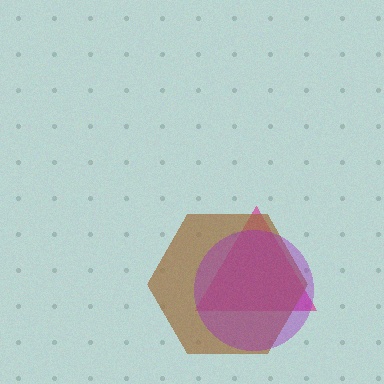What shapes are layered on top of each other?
The layered shapes are: a magenta triangle, a brown hexagon, a purple circle.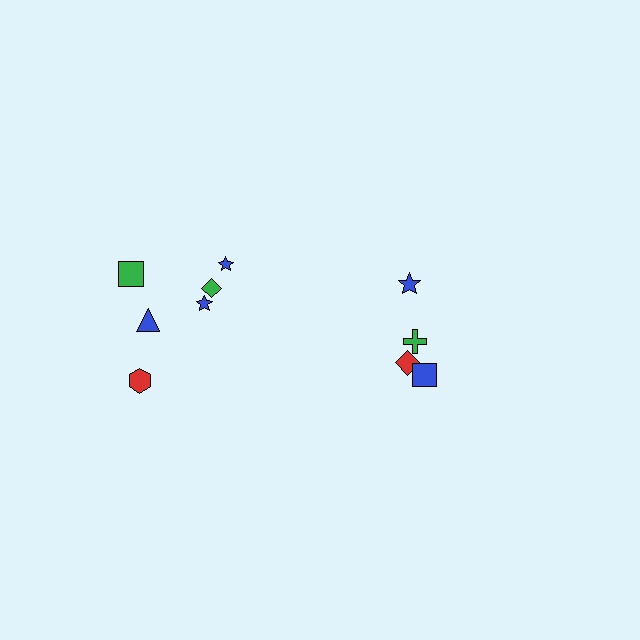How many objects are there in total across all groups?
There are 10 objects.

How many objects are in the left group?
There are 6 objects.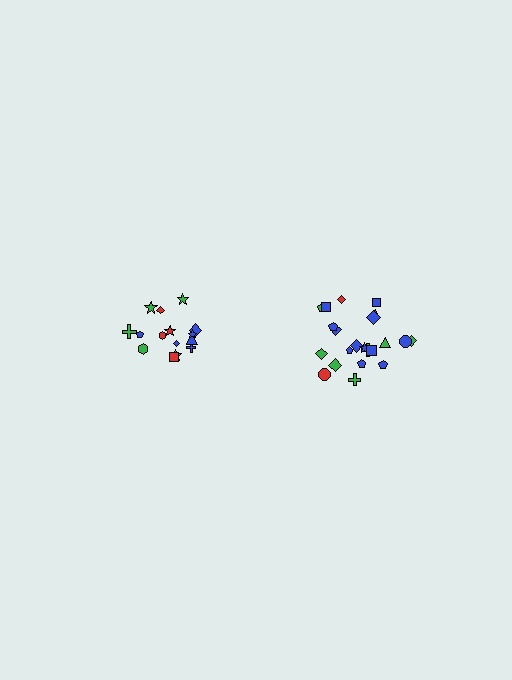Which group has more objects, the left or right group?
The right group.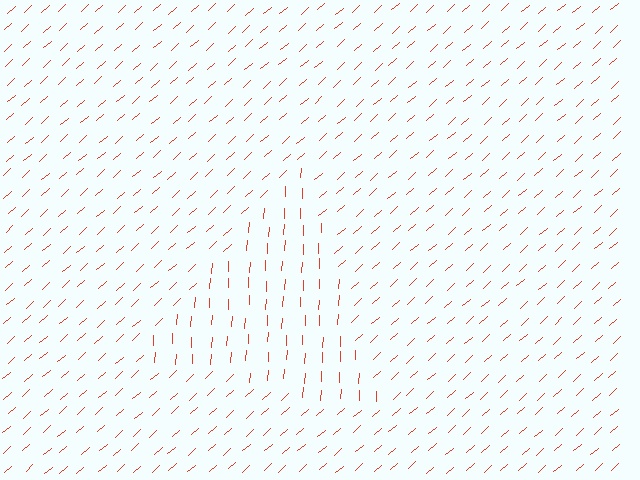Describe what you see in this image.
The image is filled with small red line segments. A triangle region in the image has lines oriented differently from the surrounding lines, creating a visible texture boundary.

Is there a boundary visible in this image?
Yes, there is a texture boundary formed by a change in line orientation.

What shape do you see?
I see a triangle.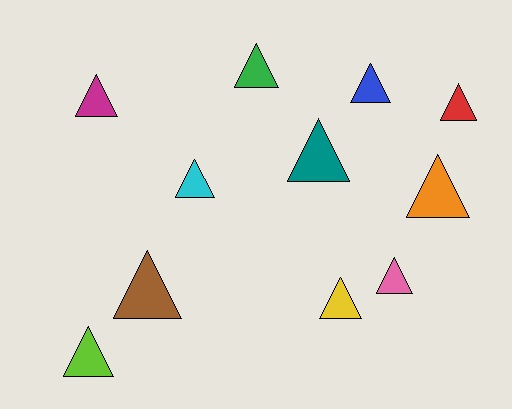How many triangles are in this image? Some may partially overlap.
There are 11 triangles.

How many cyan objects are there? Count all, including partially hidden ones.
There is 1 cyan object.